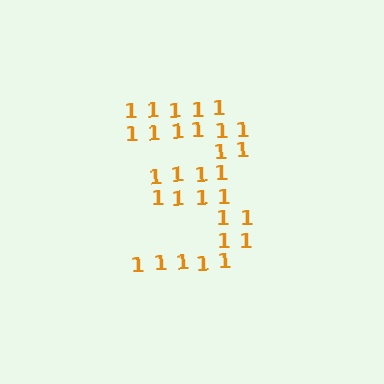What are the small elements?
The small elements are digit 1's.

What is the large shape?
The large shape is the digit 3.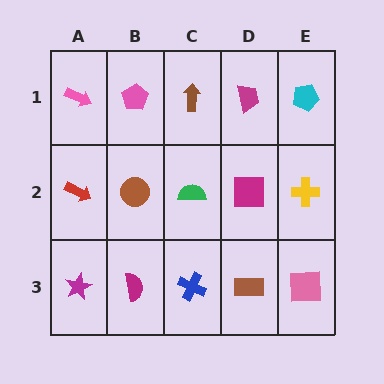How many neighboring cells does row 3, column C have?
3.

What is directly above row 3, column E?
A yellow cross.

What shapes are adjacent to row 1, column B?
A brown circle (row 2, column B), a pink arrow (row 1, column A), a brown arrow (row 1, column C).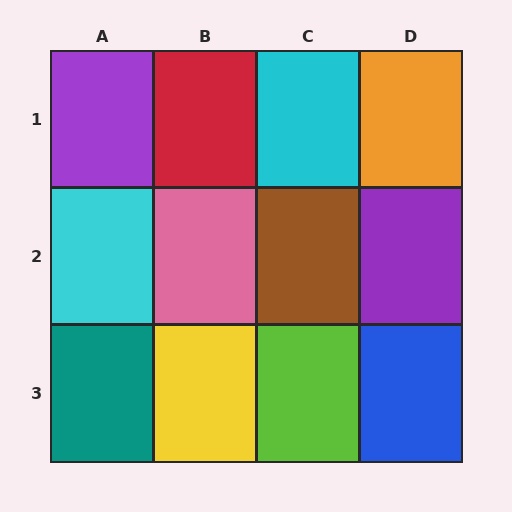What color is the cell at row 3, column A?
Teal.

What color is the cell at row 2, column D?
Purple.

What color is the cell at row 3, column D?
Blue.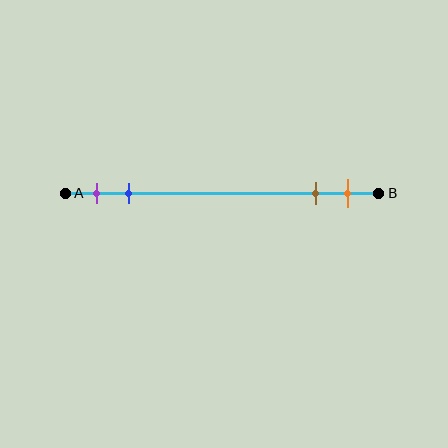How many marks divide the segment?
There are 4 marks dividing the segment.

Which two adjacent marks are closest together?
The brown and orange marks are the closest adjacent pair.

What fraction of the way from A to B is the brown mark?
The brown mark is approximately 80% (0.8) of the way from A to B.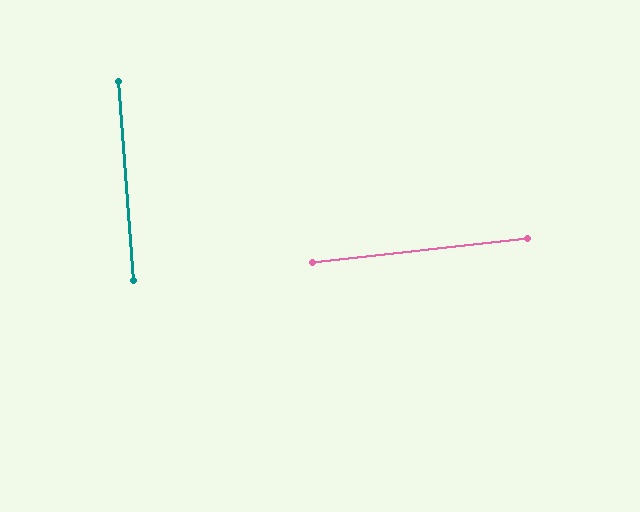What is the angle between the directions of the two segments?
Approximately 88 degrees.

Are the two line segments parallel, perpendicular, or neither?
Perpendicular — they meet at approximately 88°.